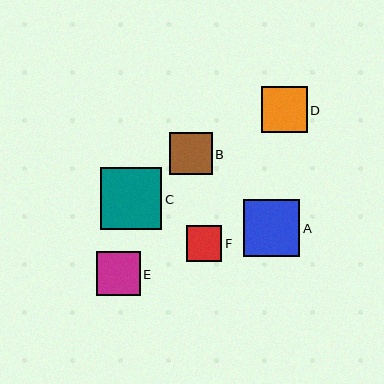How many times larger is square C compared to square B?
Square C is approximately 1.5 times the size of square B.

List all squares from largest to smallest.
From largest to smallest: C, A, D, E, B, F.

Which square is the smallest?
Square F is the smallest with a size of approximately 36 pixels.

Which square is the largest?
Square C is the largest with a size of approximately 62 pixels.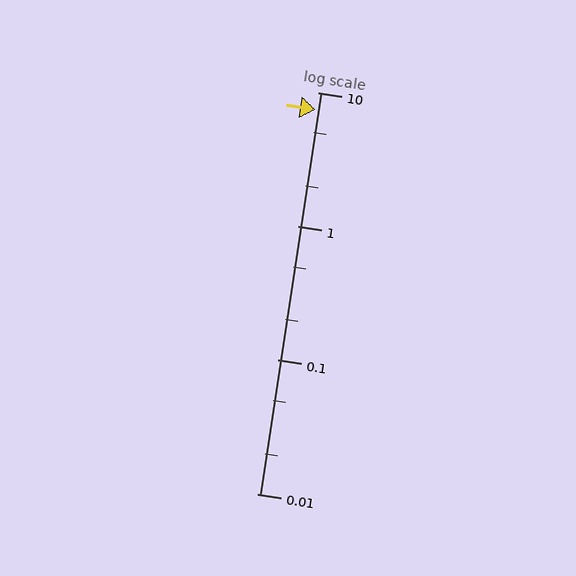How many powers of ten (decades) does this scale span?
The scale spans 3 decades, from 0.01 to 10.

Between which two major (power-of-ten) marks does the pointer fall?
The pointer is between 1 and 10.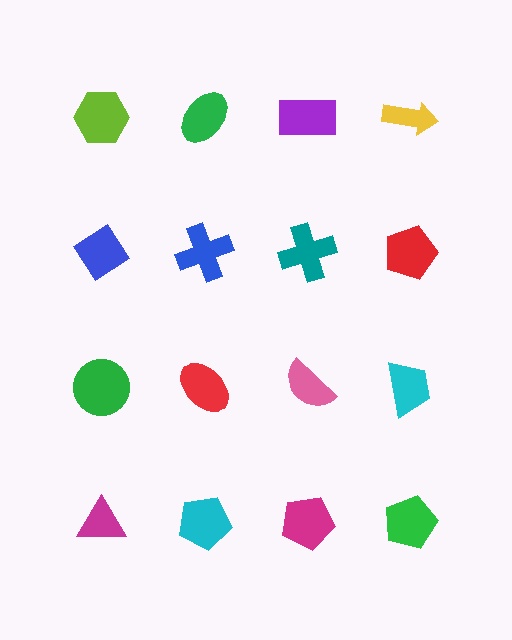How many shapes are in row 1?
4 shapes.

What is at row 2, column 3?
A teal cross.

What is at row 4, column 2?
A cyan pentagon.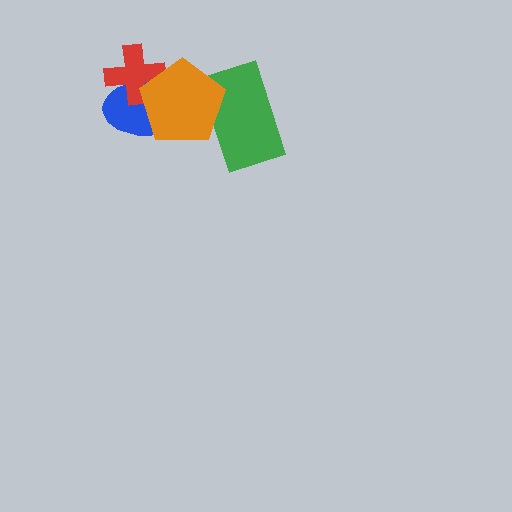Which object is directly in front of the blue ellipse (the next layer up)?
The red cross is directly in front of the blue ellipse.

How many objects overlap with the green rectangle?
1 object overlaps with the green rectangle.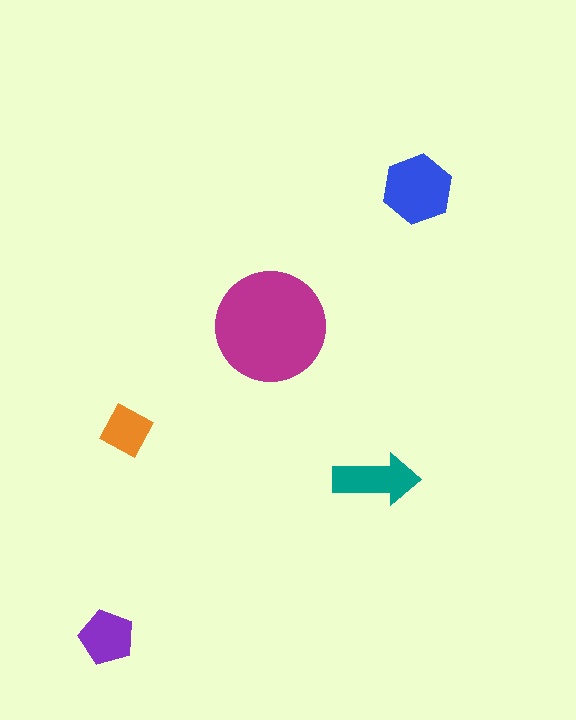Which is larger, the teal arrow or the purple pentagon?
The teal arrow.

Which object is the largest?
The magenta circle.